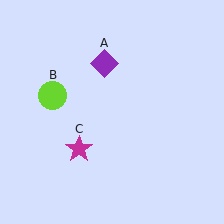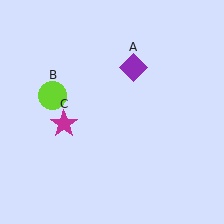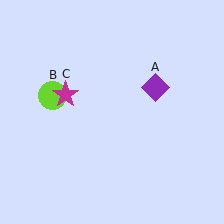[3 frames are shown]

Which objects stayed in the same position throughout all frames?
Lime circle (object B) remained stationary.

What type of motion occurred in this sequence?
The purple diamond (object A), magenta star (object C) rotated clockwise around the center of the scene.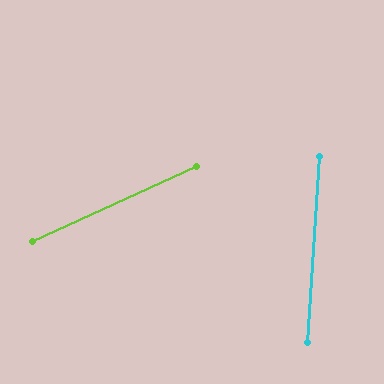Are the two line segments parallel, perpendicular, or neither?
Neither parallel nor perpendicular — they differ by about 62°.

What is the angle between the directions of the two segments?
Approximately 62 degrees.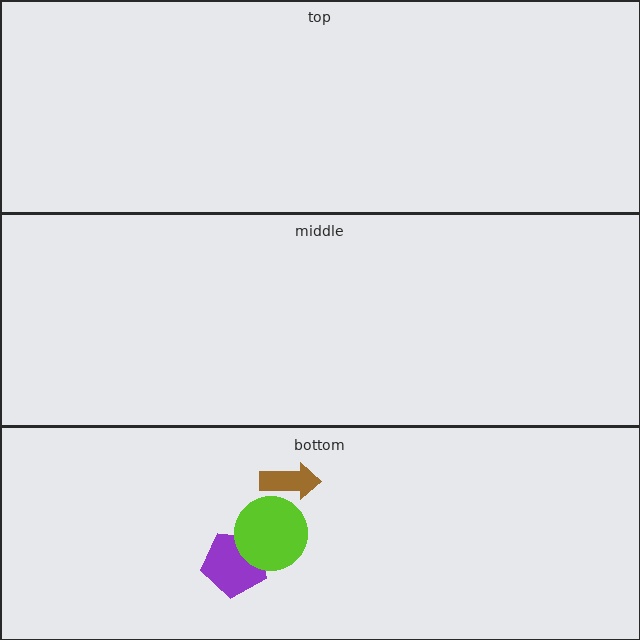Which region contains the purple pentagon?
The bottom region.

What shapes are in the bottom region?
The purple pentagon, the lime circle, the brown arrow.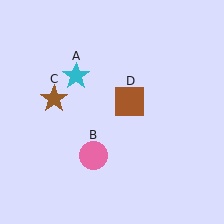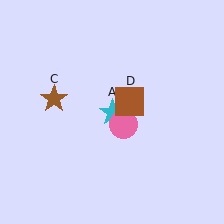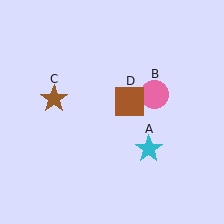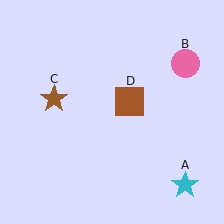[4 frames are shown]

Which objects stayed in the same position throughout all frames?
Brown star (object C) and brown square (object D) remained stationary.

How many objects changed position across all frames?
2 objects changed position: cyan star (object A), pink circle (object B).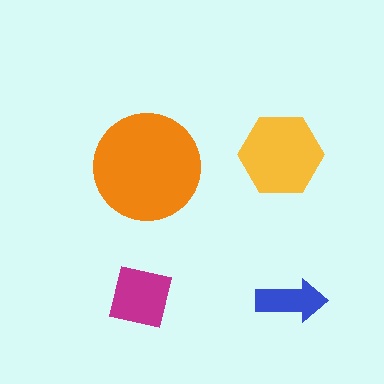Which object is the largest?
The orange circle.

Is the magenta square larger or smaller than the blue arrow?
Larger.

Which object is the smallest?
The blue arrow.